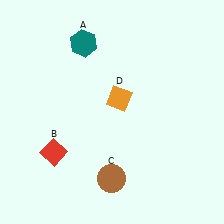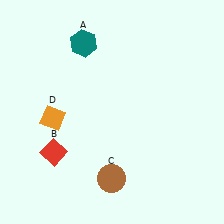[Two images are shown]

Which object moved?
The orange diamond (D) moved left.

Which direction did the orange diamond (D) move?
The orange diamond (D) moved left.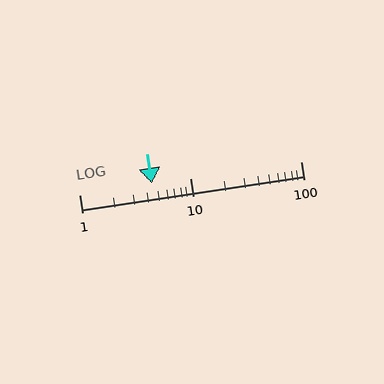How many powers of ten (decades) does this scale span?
The scale spans 2 decades, from 1 to 100.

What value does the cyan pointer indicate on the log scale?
The pointer indicates approximately 4.5.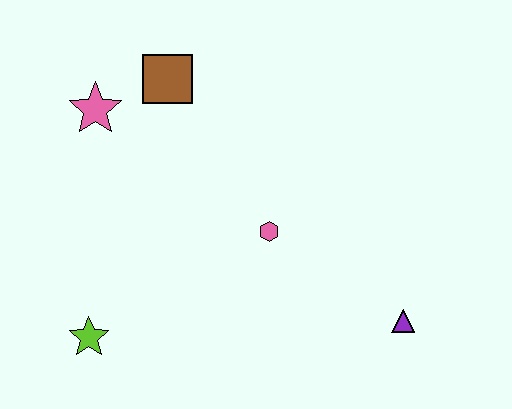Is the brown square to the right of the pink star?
Yes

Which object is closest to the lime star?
The pink hexagon is closest to the lime star.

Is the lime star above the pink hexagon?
No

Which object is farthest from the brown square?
The purple triangle is farthest from the brown square.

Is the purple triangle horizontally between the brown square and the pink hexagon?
No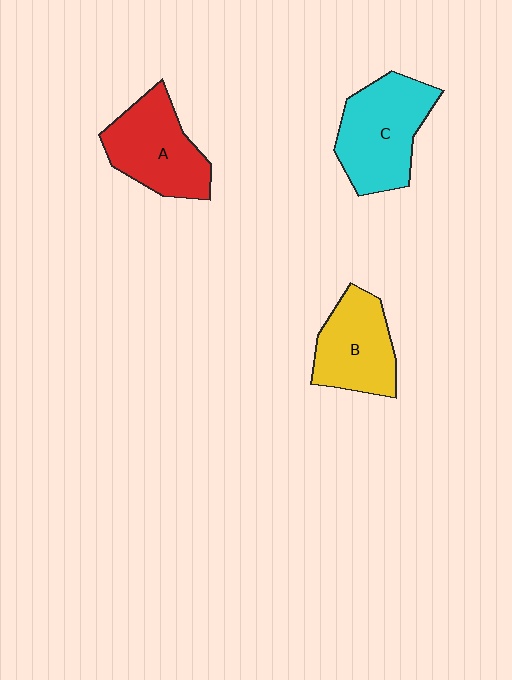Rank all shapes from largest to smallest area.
From largest to smallest: C (cyan), A (red), B (yellow).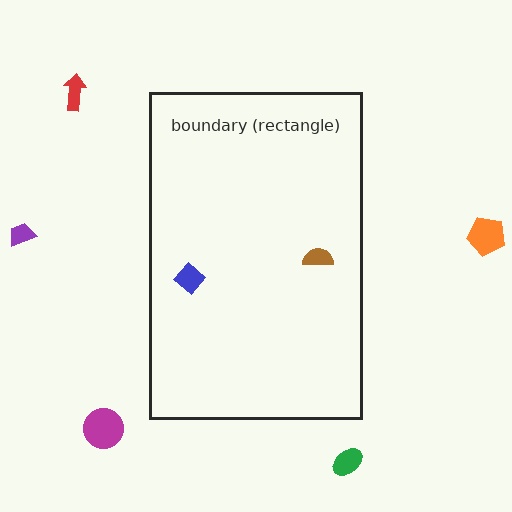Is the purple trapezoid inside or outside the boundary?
Outside.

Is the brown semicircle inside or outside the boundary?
Inside.